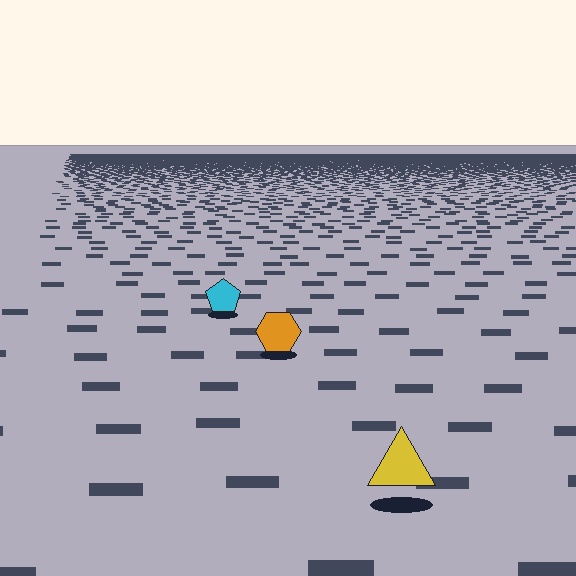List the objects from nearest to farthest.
From nearest to farthest: the yellow triangle, the orange hexagon, the cyan pentagon.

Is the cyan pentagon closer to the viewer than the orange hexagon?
No. The orange hexagon is closer — you can tell from the texture gradient: the ground texture is coarser near it.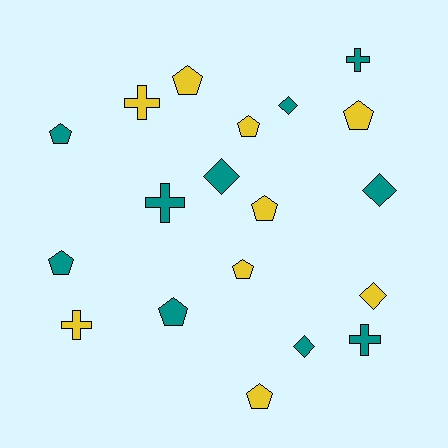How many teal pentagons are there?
There are 3 teal pentagons.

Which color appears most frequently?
Teal, with 10 objects.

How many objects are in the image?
There are 19 objects.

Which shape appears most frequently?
Pentagon, with 9 objects.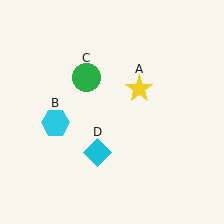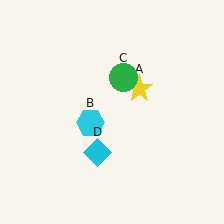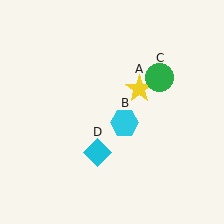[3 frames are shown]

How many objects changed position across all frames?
2 objects changed position: cyan hexagon (object B), green circle (object C).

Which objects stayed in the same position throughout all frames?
Yellow star (object A) and cyan diamond (object D) remained stationary.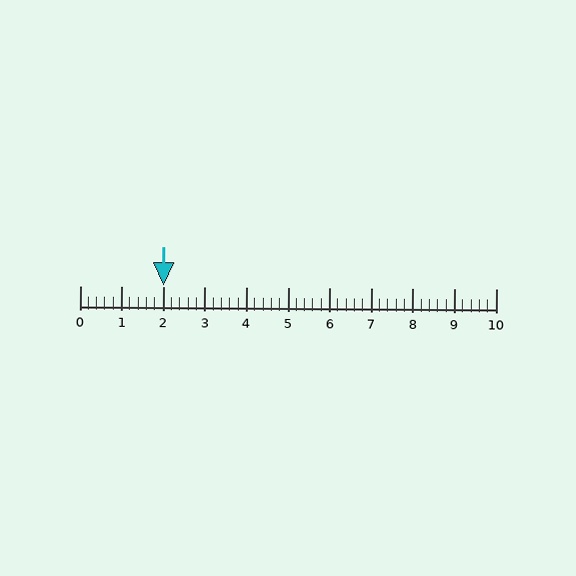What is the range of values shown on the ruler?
The ruler shows values from 0 to 10.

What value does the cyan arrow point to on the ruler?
The cyan arrow points to approximately 2.0.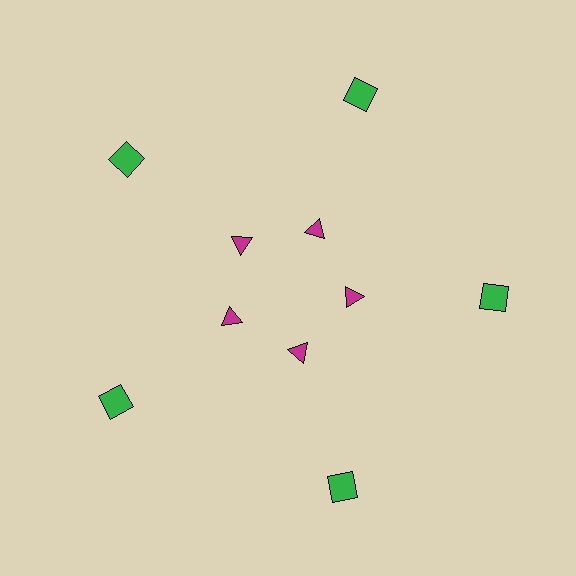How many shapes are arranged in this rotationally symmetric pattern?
There are 10 shapes, arranged in 5 groups of 2.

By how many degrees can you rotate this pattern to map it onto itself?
The pattern maps onto itself every 72 degrees of rotation.